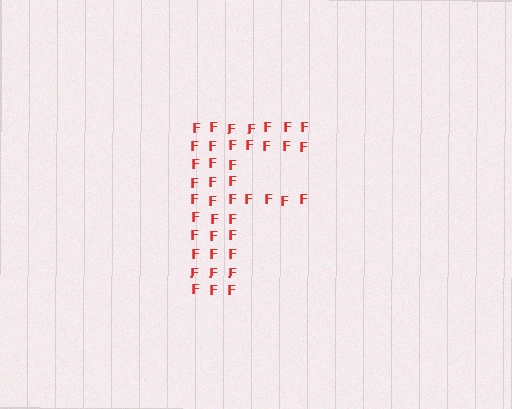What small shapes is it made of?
It is made of small letter F's.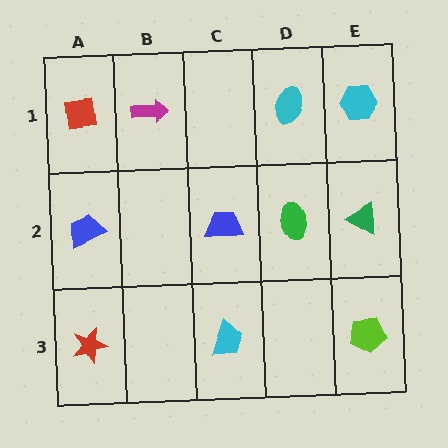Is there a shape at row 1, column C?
No, that cell is empty.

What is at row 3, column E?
A lime pentagon.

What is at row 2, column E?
A green triangle.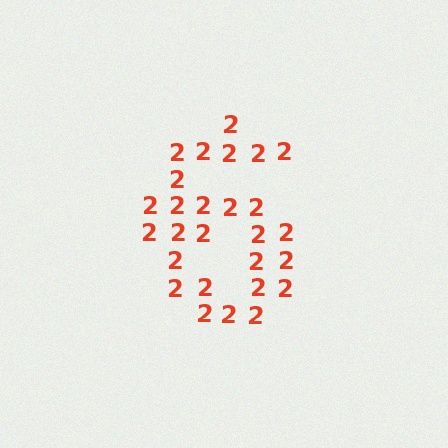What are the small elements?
The small elements are digit 2's.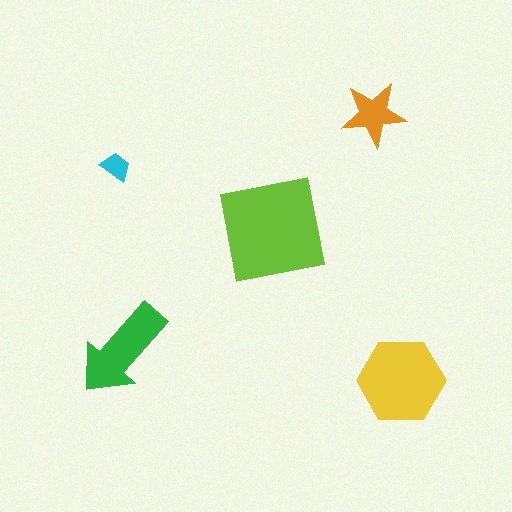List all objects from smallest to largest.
The cyan trapezoid, the orange star, the green arrow, the yellow hexagon, the lime square.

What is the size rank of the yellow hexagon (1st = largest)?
2nd.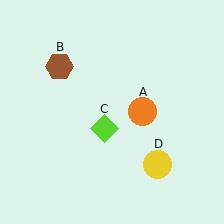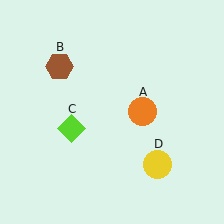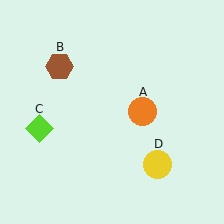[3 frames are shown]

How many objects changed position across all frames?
1 object changed position: lime diamond (object C).